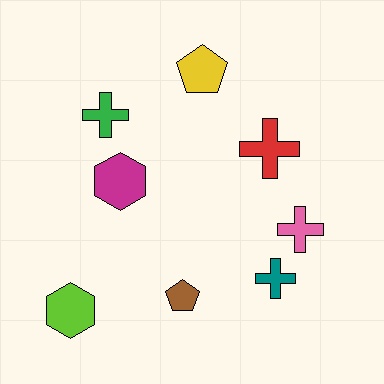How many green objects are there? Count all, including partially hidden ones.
There is 1 green object.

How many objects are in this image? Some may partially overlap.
There are 8 objects.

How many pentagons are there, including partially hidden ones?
There are 2 pentagons.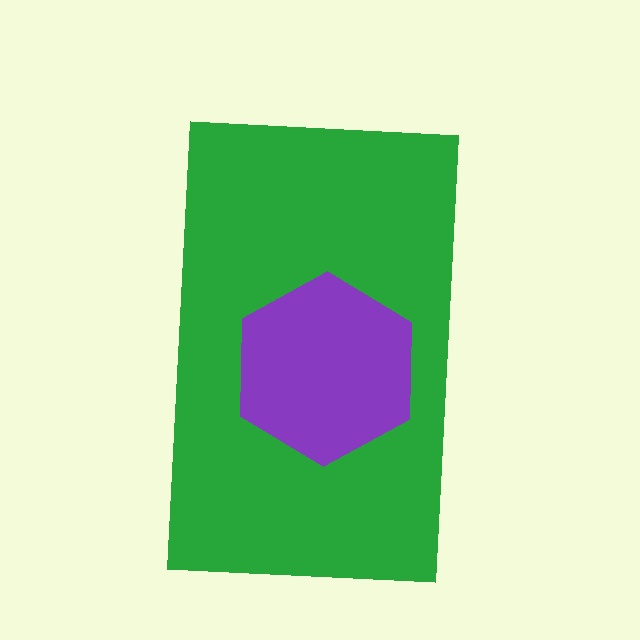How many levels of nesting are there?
2.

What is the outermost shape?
The green rectangle.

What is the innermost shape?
The purple hexagon.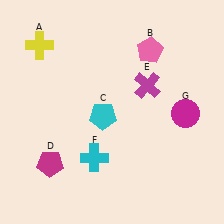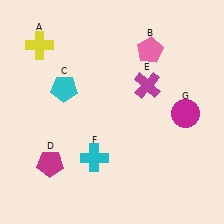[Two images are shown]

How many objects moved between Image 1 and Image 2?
1 object moved between the two images.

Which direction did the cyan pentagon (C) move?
The cyan pentagon (C) moved left.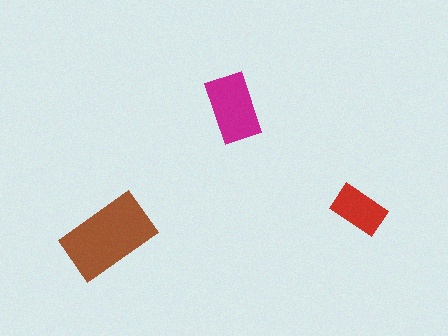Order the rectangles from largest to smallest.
the brown one, the magenta one, the red one.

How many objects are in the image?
There are 3 objects in the image.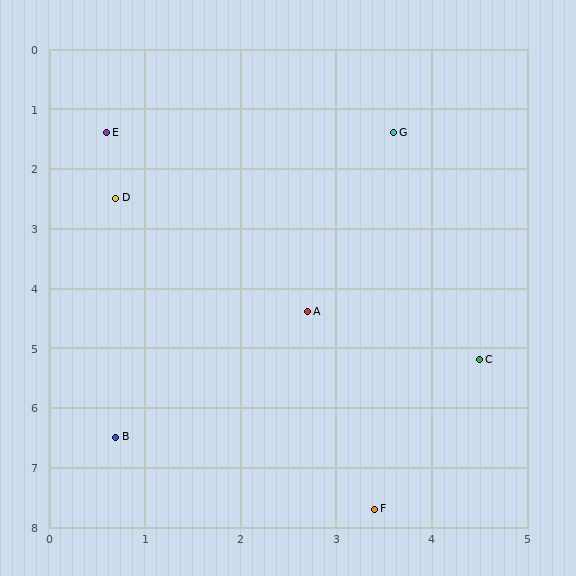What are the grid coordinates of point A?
Point A is at approximately (2.7, 4.4).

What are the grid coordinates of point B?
Point B is at approximately (0.7, 6.5).